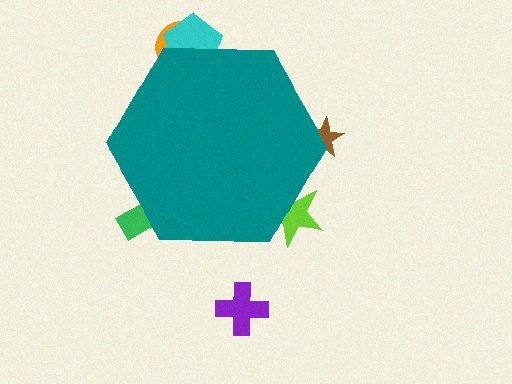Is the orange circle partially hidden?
Yes, the orange circle is partially hidden behind the teal hexagon.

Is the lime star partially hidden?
Yes, the lime star is partially hidden behind the teal hexagon.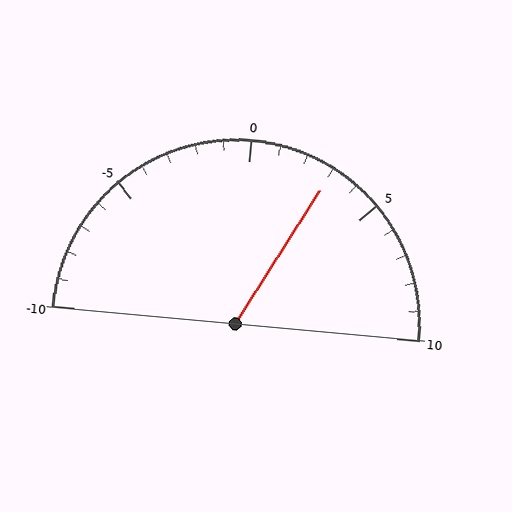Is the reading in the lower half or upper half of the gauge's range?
The reading is in the upper half of the range (-10 to 10).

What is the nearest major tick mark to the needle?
The nearest major tick mark is 5.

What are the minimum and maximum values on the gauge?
The gauge ranges from -10 to 10.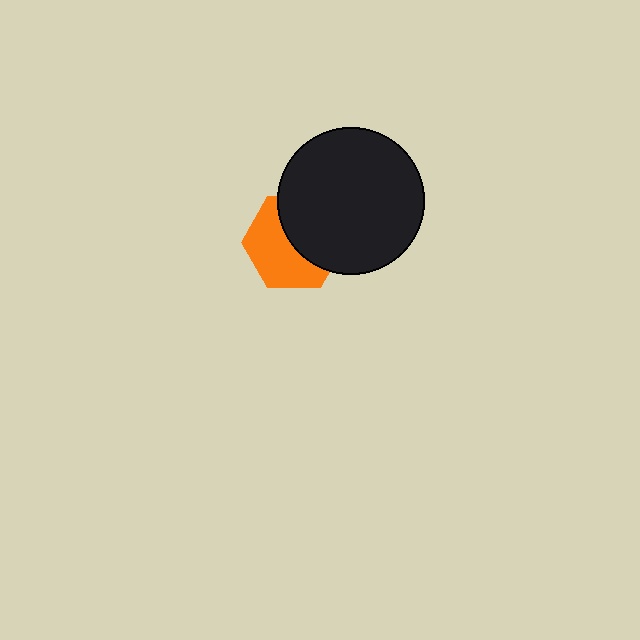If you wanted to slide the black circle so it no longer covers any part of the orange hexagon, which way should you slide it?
Slide it toward the upper-right — that is the most direct way to separate the two shapes.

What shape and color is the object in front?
The object in front is a black circle.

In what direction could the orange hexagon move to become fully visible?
The orange hexagon could move toward the lower-left. That would shift it out from behind the black circle entirely.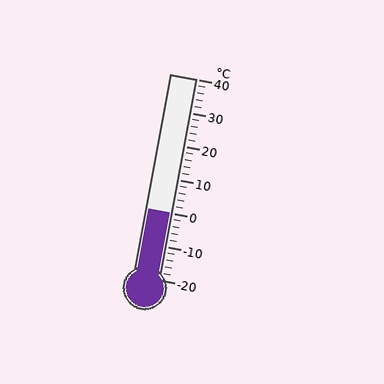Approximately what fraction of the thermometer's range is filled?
The thermometer is filled to approximately 35% of its range.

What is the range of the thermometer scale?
The thermometer scale ranges from -20°C to 40°C.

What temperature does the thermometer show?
The thermometer shows approximately 0°C.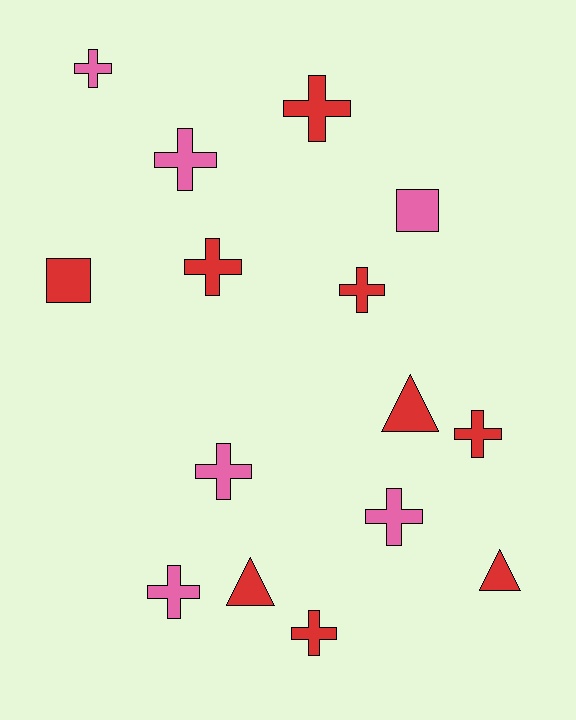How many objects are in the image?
There are 15 objects.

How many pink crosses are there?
There are 5 pink crosses.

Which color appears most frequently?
Red, with 9 objects.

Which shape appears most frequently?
Cross, with 10 objects.